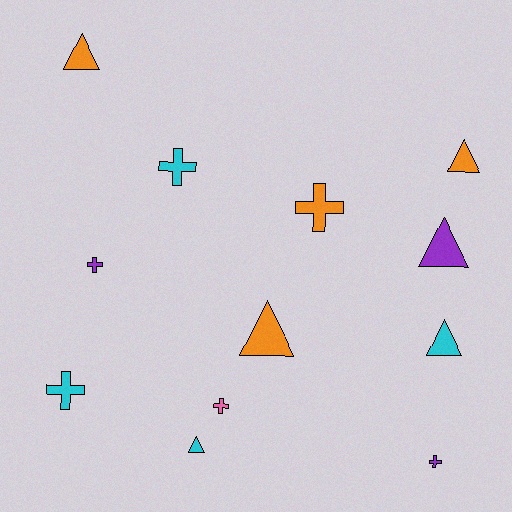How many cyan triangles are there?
There are 2 cyan triangles.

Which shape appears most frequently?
Triangle, with 6 objects.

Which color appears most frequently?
Orange, with 4 objects.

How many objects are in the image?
There are 12 objects.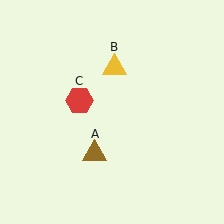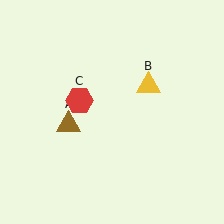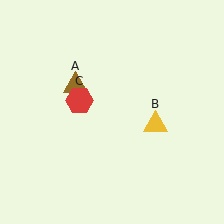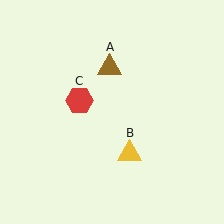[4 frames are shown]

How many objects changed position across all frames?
2 objects changed position: brown triangle (object A), yellow triangle (object B).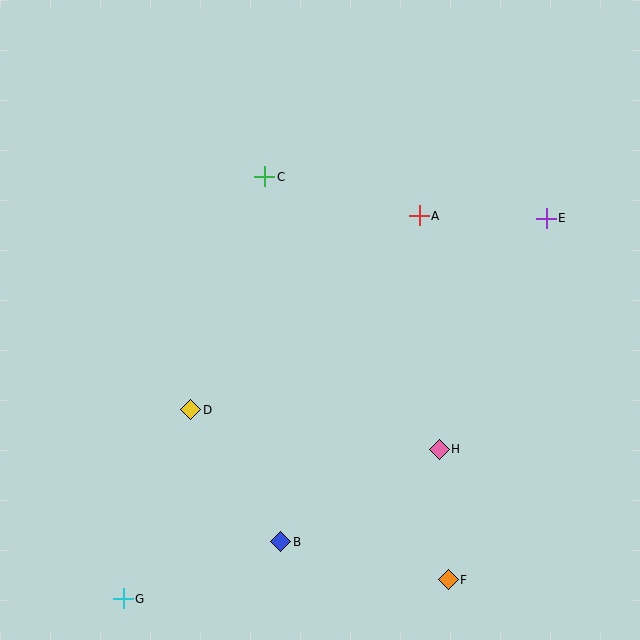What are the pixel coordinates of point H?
Point H is at (439, 449).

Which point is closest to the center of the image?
Point A at (419, 216) is closest to the center.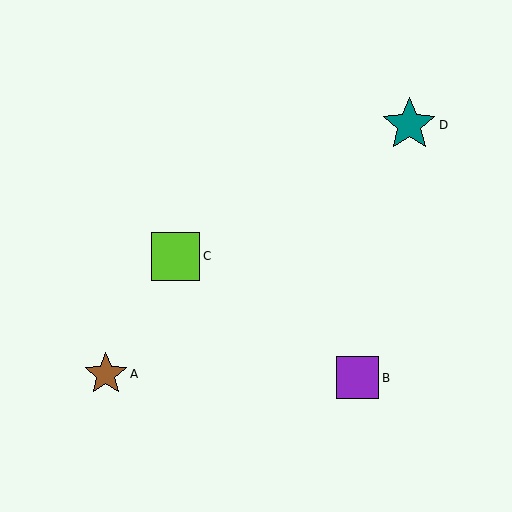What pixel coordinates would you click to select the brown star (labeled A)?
Click at (106, 374) to select the brown star A.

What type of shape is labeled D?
Shape D is a teal star.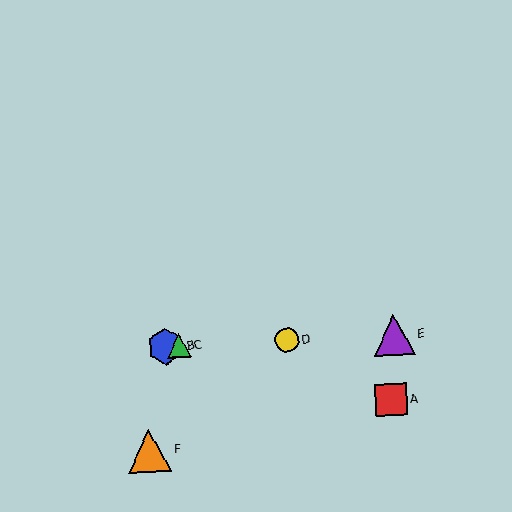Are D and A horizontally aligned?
No, D is at y≈340 and A is at y≈400.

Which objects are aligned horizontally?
Objects B, C, D, E are aligned horizontally.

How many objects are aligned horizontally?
4 objects (B, C, D, E) are aligned horizontally.